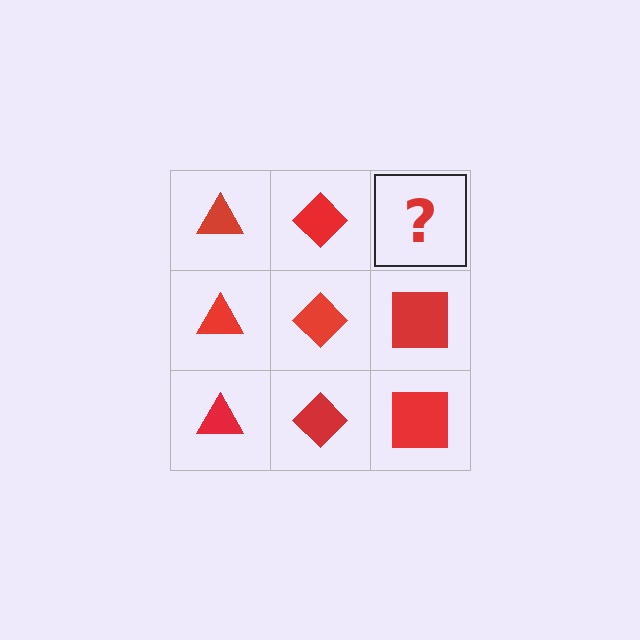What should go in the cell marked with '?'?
The missing cell should contain a red square.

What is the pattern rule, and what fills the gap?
The rule is that each column has a consistent shape. The gap should be filled with a red square.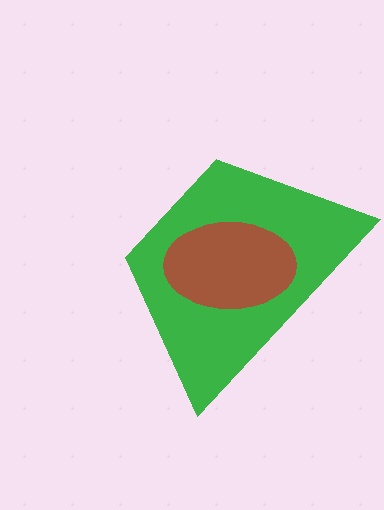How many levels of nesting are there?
2.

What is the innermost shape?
The brown ellipse.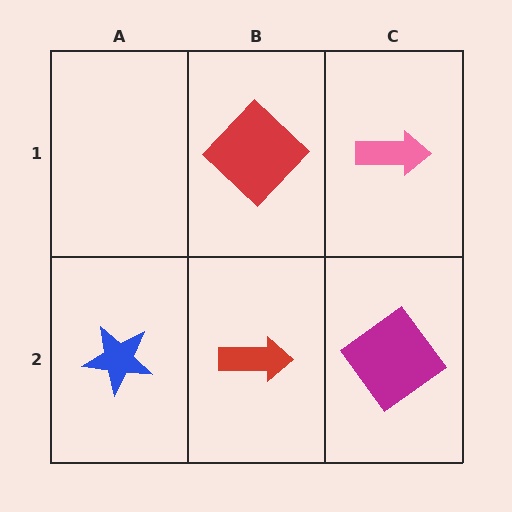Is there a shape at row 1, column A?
No, that cell is empty.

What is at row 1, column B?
A red diamond.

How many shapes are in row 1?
2 shapes.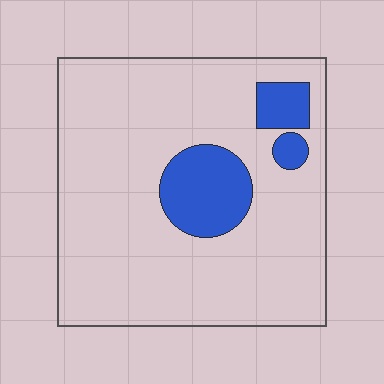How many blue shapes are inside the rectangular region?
3.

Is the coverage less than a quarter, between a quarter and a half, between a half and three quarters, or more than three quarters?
Less than a quarter.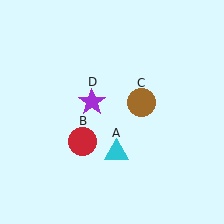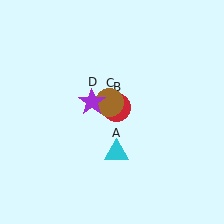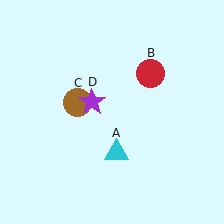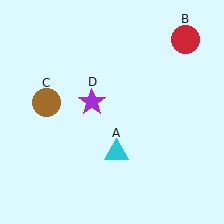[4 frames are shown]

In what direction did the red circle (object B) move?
The red circle (object B) moved up and to the right.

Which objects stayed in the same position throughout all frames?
Cyan triangle (object A) and purple star (object D) remained stationary.